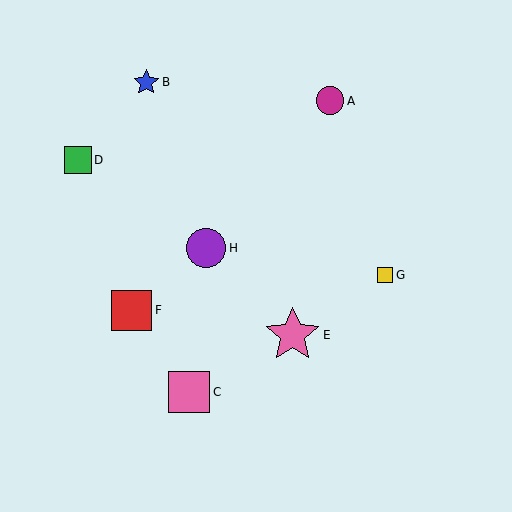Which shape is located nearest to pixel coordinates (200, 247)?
The purple circle (labeled H) at (206, 248) is nearest to that location.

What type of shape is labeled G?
Shape G is a yellow square.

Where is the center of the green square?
The center of the green square is at (78, 160).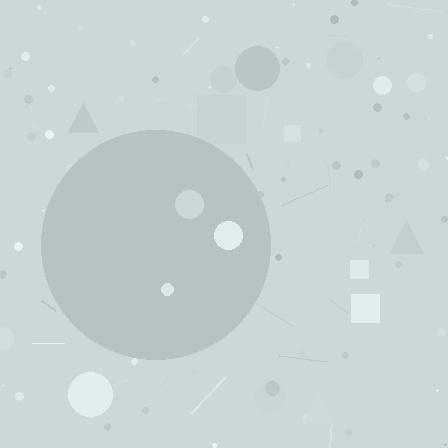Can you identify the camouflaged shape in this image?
The camouflaged shape is a circle.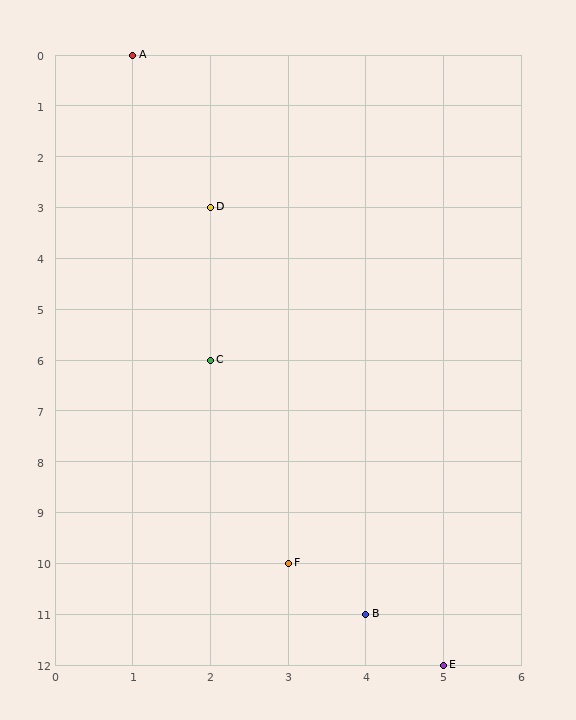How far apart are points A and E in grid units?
Points A and E are 4 columns and 12 rows apart (about 12.6 grid units diagonally).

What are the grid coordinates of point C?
Point C is at grid coordinates (2, 6).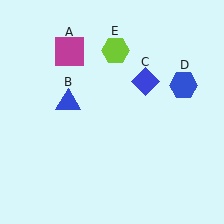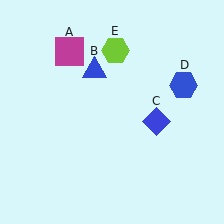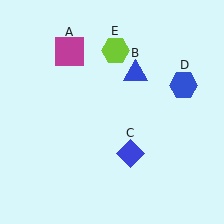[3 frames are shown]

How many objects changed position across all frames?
2 objects changed position: blue triangle (object B), blue diamond (object C).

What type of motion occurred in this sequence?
The blue triangle (object B), blue diamond (object C) rotated clockwise around the center of the scene.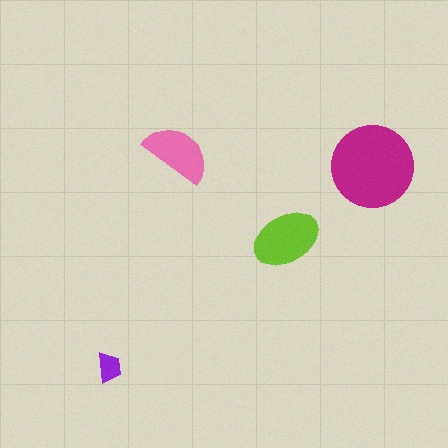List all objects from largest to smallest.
The magenta circle, the lime ellipse, the pink semicircle, the purple trapezoid.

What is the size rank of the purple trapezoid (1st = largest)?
4th.